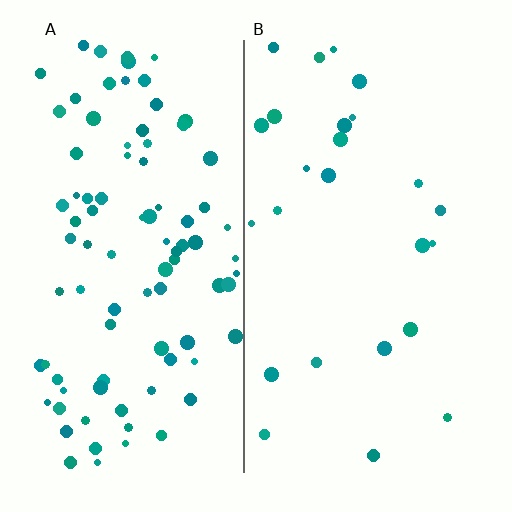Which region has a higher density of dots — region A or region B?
A (the left).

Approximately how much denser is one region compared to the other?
Approximately 3.6× — region A over region B.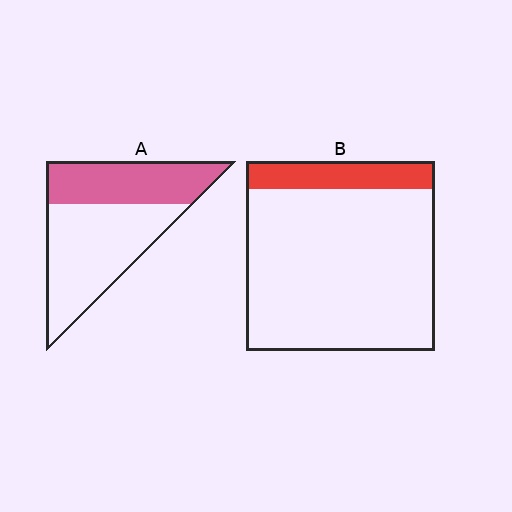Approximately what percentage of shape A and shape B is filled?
A is approximately 40% and B is approximately 15%.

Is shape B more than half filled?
No.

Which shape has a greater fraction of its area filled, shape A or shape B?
Shape A.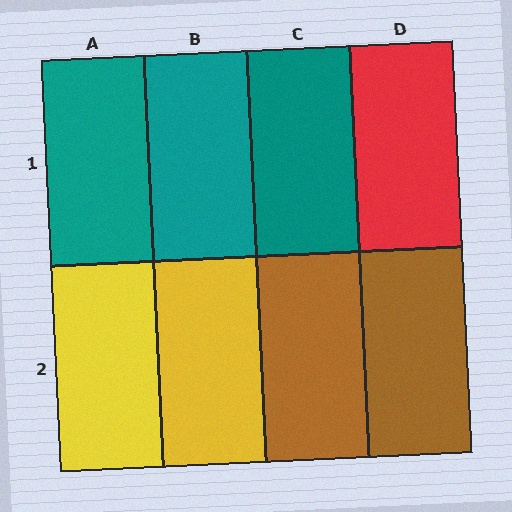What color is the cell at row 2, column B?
Yellow.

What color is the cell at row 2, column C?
Brown.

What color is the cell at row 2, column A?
Yellow.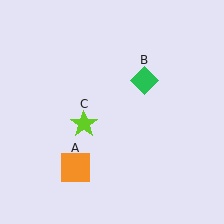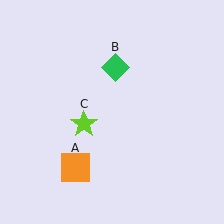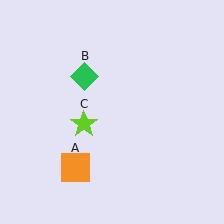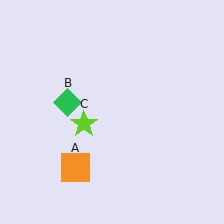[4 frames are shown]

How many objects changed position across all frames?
1 object changed position: green diamond (object B).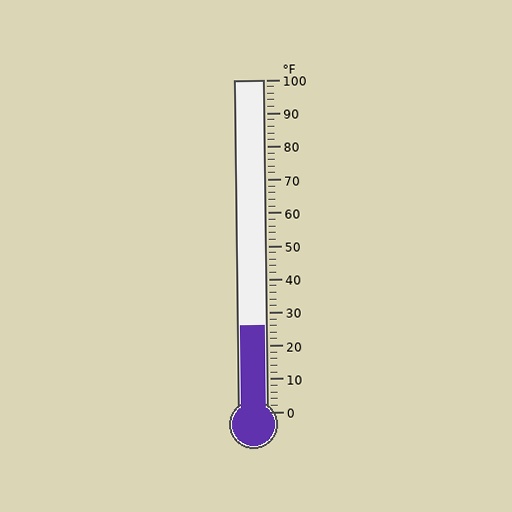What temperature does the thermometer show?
The thermometer shows approximately 26°F.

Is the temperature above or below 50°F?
The temperature is below 50°F.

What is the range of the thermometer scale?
The thermometer scale ranges from 0°F to 100°F.